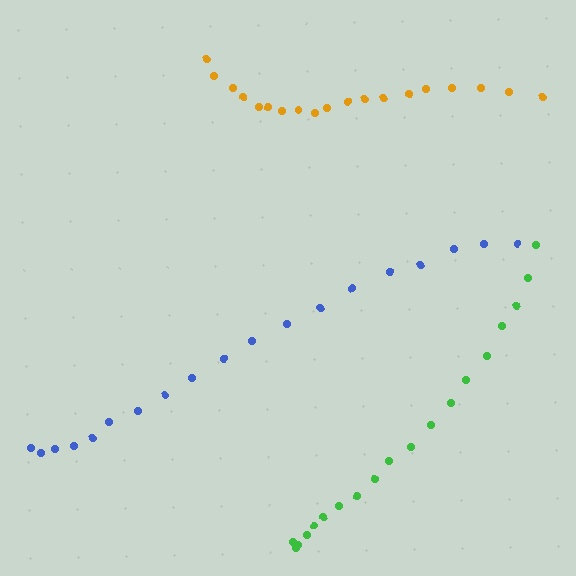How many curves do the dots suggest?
There are 3 distinct paths.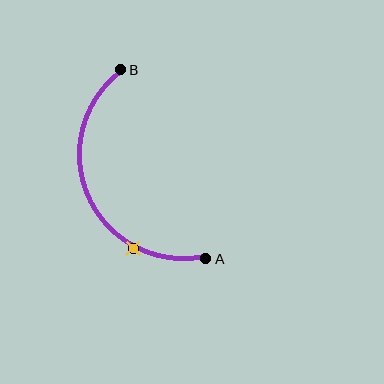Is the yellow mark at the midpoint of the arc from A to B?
No. The yellow mark lies on the arc but is closer to endpoint A. The arc midpoint would be at the point on the curve equidistant along the arc from both A and B.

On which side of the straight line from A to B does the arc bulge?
The arc bulges to the left of the straight line connecting A and B.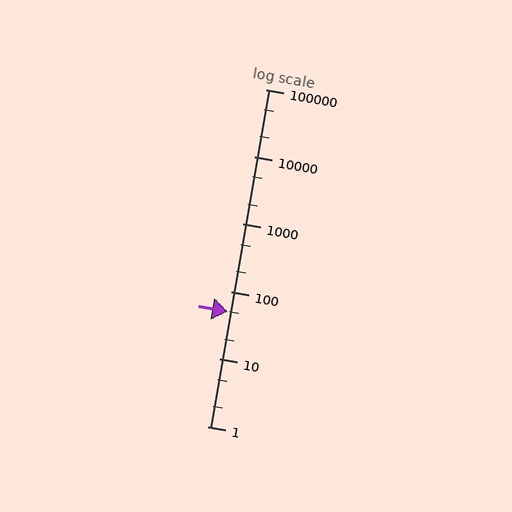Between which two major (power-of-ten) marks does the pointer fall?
The pointer is between 10 and 100.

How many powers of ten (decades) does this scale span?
The scale spans 5 decades, from 1 to 100000.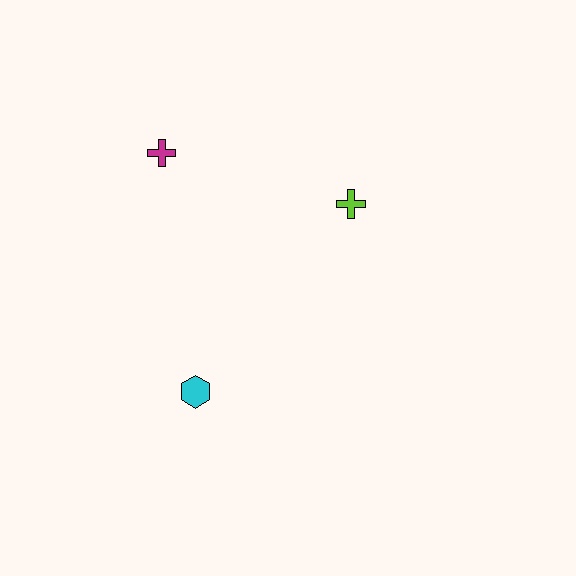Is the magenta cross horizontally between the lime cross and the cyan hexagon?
No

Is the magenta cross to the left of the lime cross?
Yes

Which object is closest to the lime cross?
The magenta cross is closest to the lime cross.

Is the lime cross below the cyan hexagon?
No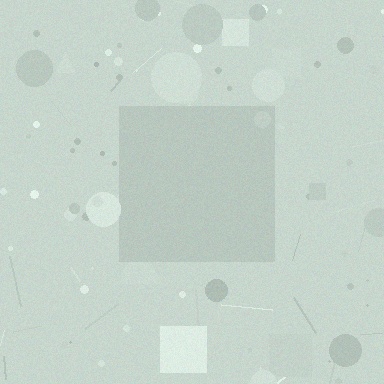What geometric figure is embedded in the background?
A square is embedded in the background.